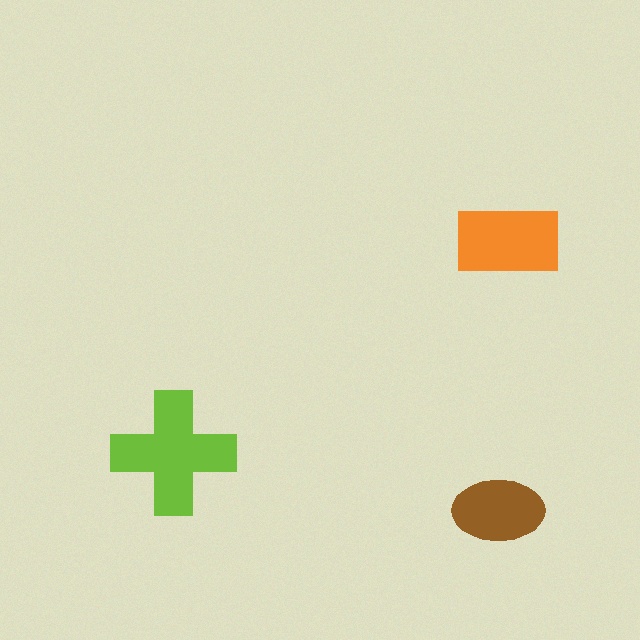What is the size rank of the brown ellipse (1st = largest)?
3rd.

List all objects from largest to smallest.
The lime cross, the orange rectangle, the brown ellipse.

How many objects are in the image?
There are 3 objects in the image.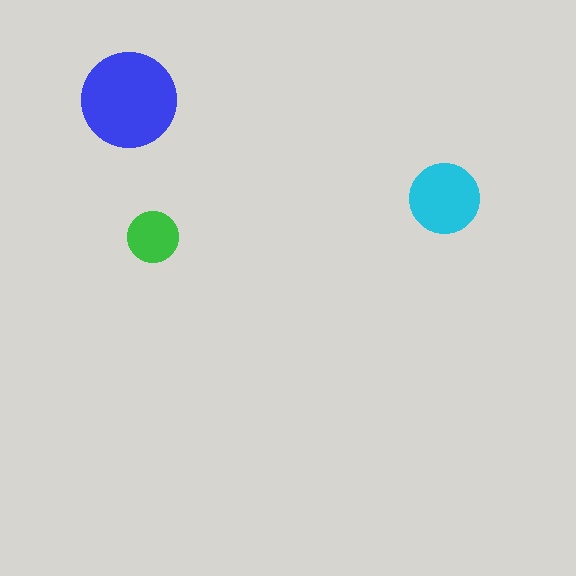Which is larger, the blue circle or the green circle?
The blue one.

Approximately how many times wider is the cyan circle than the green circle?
About 1.5 times wider.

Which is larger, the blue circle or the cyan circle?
The blue one.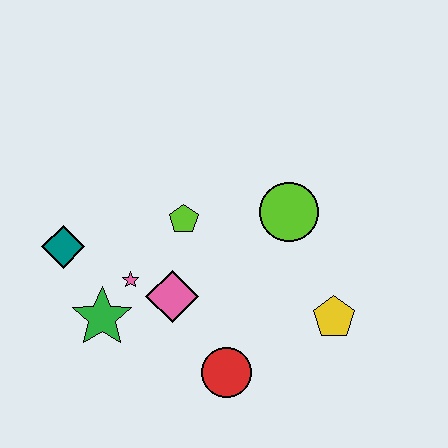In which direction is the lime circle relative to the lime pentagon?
The lime circle is to the right of the lime pentagon.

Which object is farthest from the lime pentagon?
The yellow pentagon is farthest from the lime pentagon.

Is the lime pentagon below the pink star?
No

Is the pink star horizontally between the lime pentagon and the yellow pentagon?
No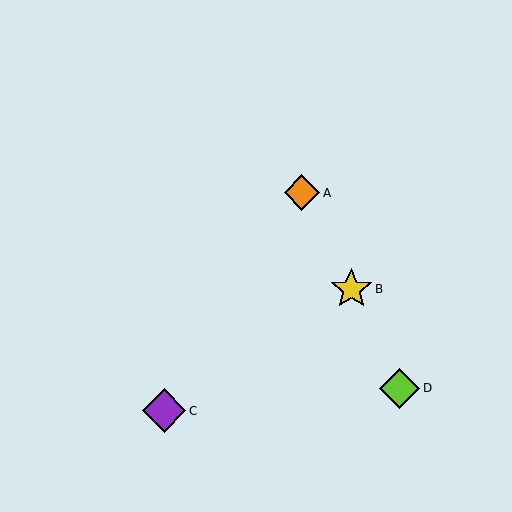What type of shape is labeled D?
Shape D is a lime diamond.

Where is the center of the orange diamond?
The center of the orange diamond is at (302, 193).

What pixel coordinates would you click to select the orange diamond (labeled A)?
Click at (302, 193) to select the orange diamond A.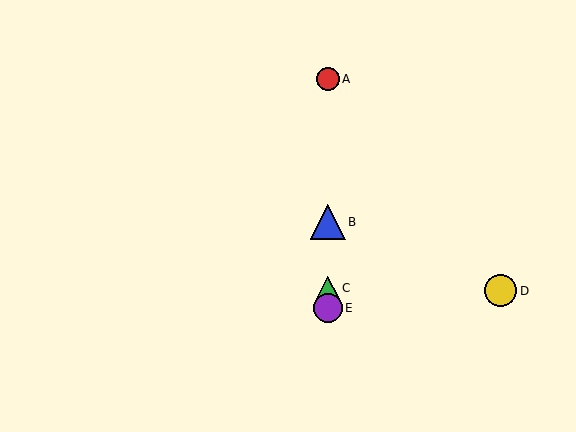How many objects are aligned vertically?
4 objects (A, B, C, E) are aligned vertically.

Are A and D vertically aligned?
No, A is at x≈328 and D is at x≈501.